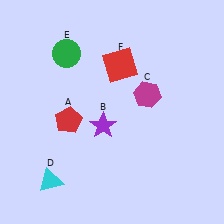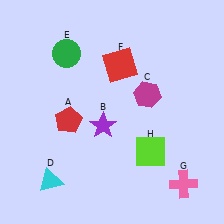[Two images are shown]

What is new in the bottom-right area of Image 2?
A lime square (H) was added in the bottom-right area of Image 2.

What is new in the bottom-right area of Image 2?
A pink cross (G) was added in the bottom-right area of Image 2.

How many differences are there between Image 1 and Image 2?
There are 2 differences between the two images.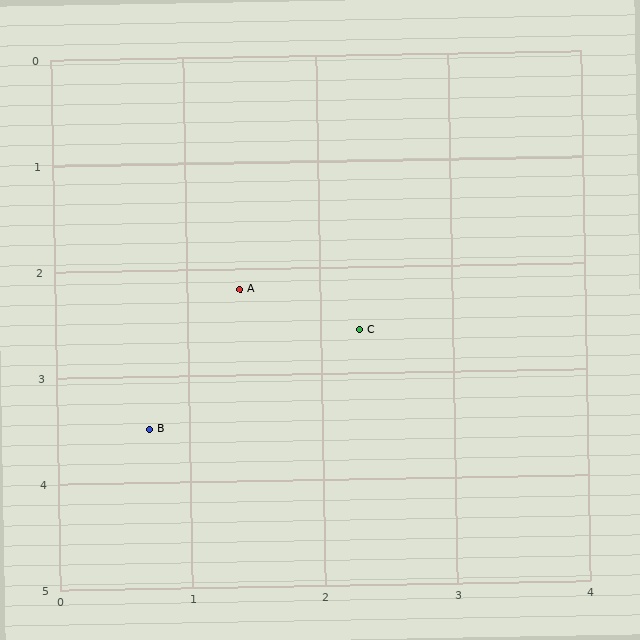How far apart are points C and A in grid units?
Points C and A are about 1.0 grid units apart.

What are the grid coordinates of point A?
Point A is at approximately (1.4, 2.2).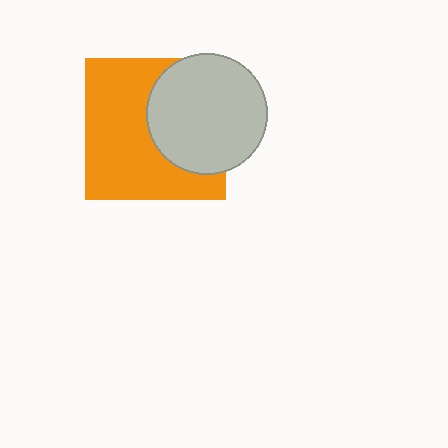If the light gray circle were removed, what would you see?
You would see the complete orange square.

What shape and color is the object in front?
The object in front is a light gray circle.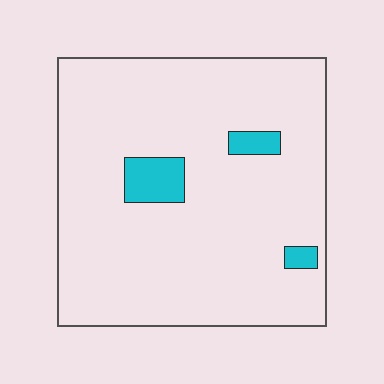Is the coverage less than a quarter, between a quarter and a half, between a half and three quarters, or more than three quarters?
Less than a quarter.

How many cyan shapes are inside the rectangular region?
3.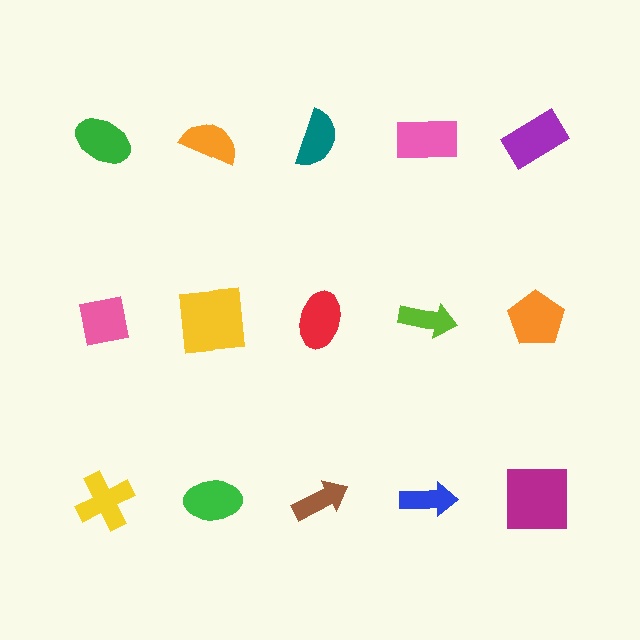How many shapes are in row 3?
5 shapes.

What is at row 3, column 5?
A magenta square.